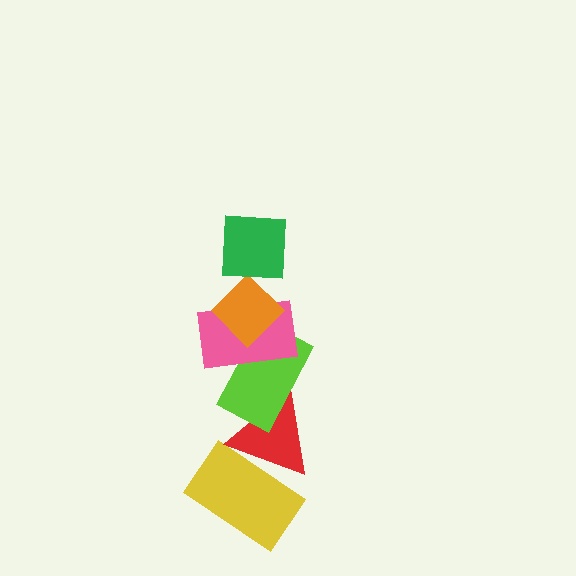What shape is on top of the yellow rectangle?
The red triangle is on top of the yellow rectangle.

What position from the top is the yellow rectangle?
The yellow rectangle is 6th from the top.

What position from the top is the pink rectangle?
The pink rectangle is 3rd from the top.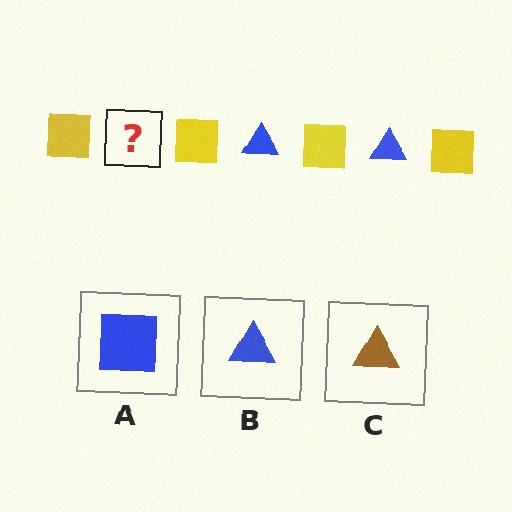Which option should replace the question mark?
Option B.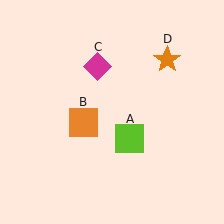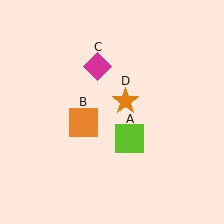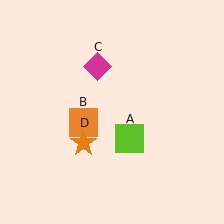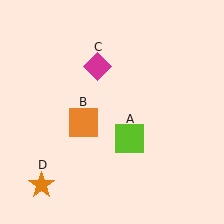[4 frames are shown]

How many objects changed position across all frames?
1 object changed position: orange star (object D).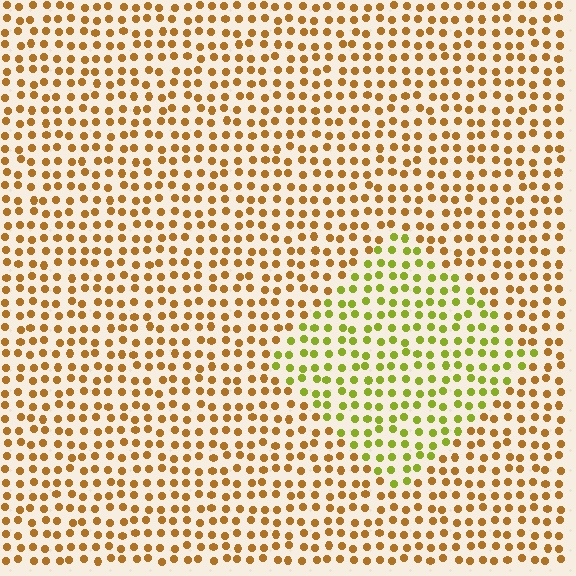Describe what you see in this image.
The image is filled with small brown elements in a uniform arrangement. A diamond-shaped region is visible where the elements are tinted to a slightly different hue, forming a subtle color boundary.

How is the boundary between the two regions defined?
The boundary is defined purely by a slight shift in hue (about 44 degrees). Spacing, size, and orientation are identical on both sides.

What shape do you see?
I see a diamond.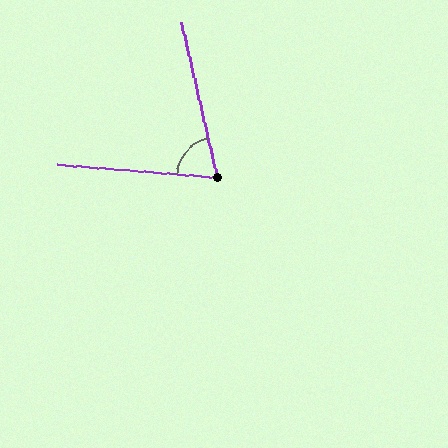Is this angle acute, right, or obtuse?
It is acute.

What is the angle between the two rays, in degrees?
Approximately 73 degrees.